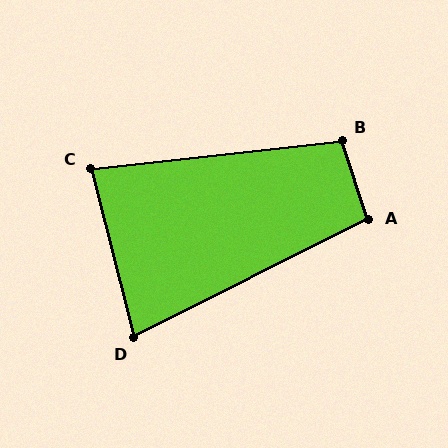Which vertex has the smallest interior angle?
D, at approximately 78 degrees.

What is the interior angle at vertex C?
Approximately 82 degrees (acute).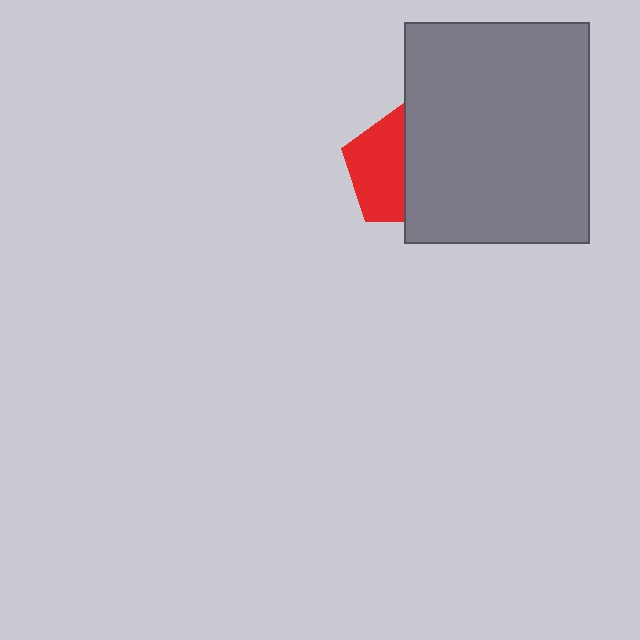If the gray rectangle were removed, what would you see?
You would see the complete red pentagon.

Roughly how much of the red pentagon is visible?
About half of it is visible (roughly 50%).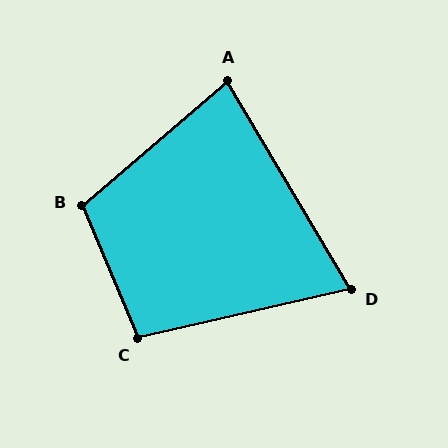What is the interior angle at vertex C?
Approximately 100 degrees (obtuse).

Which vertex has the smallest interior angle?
D, at approximately 72 degrees.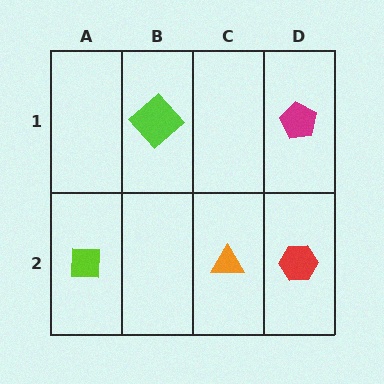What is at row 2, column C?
An orange triangle.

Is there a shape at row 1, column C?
No, that cell is empty.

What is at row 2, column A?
A lime square.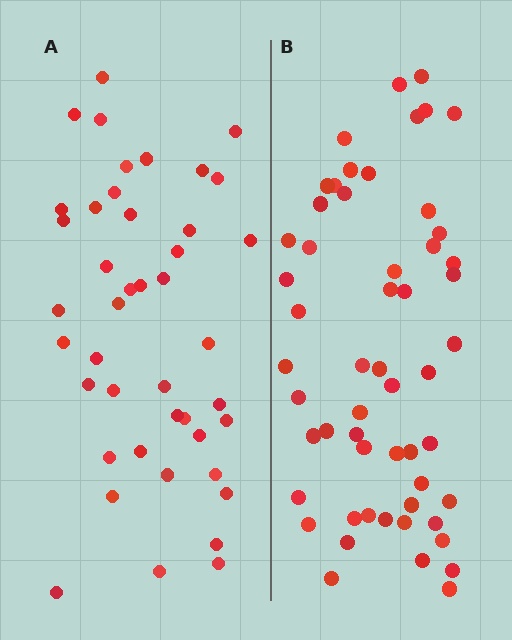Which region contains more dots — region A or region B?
Region B (the right region) has more dots.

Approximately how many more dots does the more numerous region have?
Region B has roughly 12 or so more dots than region A.